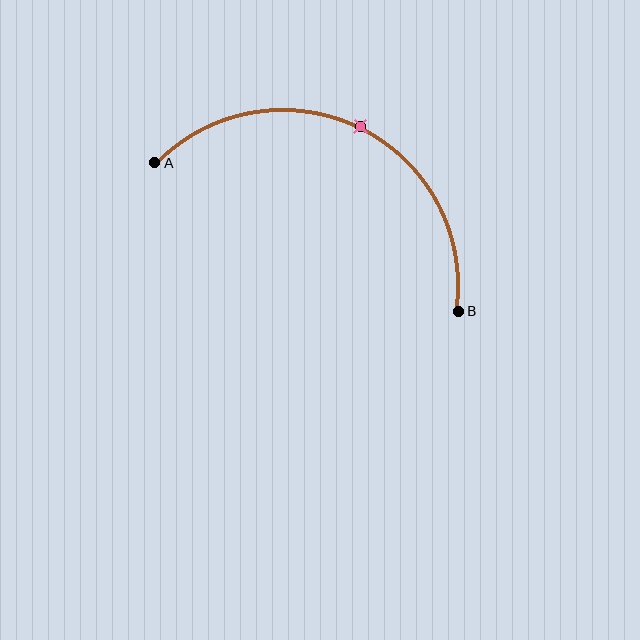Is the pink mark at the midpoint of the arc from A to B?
Yes. The pink mark lies on the arc at equal arc-length from both A and B — it is the arc midpoint.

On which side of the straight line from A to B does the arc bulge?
The arc bulges above the straight line connecting A and B.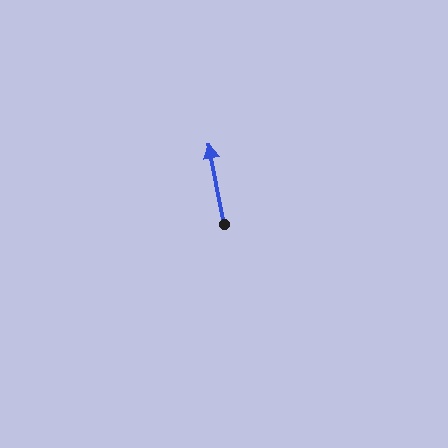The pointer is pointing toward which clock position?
Roughly 12 o'clock.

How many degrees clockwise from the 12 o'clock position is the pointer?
Approximately 349 degrees.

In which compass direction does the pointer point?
North.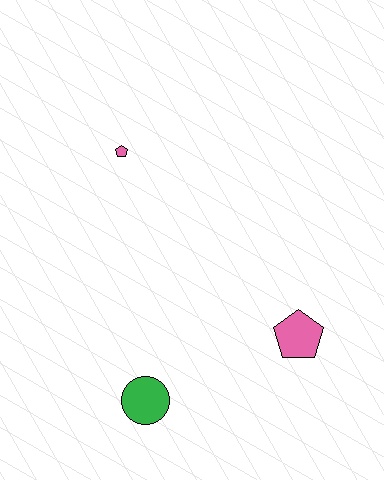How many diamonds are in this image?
There are no diamonds.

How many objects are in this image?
There are 3 objects.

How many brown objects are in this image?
There are no brown objects.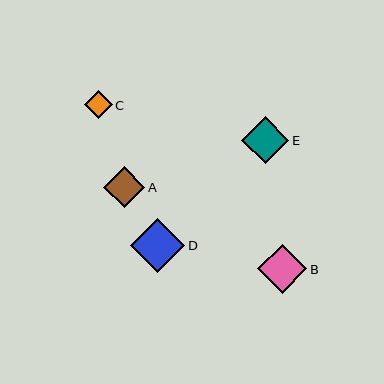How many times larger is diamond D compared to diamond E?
Diamond D is approximately 1.1 times the size of diamond E.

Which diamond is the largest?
Diamond D is the largest with a size of approximately 54 pixels.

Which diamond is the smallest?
Diamond C is the smallest with a size of approximately 28 pixels.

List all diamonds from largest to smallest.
From largest to smallest: D, B, E, A, C.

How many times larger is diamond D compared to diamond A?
Diamond D is approximately 1.3 times the size of diamond A.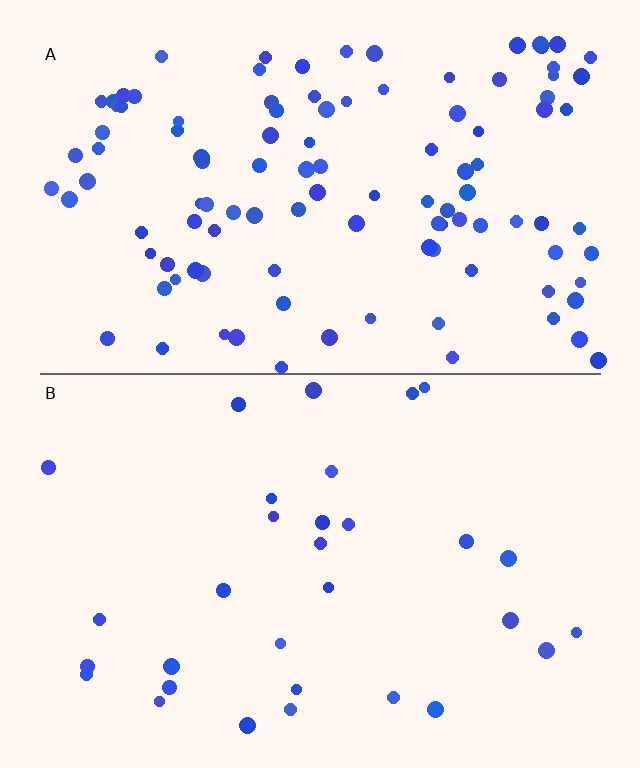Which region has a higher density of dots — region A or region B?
A (the top).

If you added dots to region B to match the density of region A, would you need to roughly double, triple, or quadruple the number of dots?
Approximately quadruple.